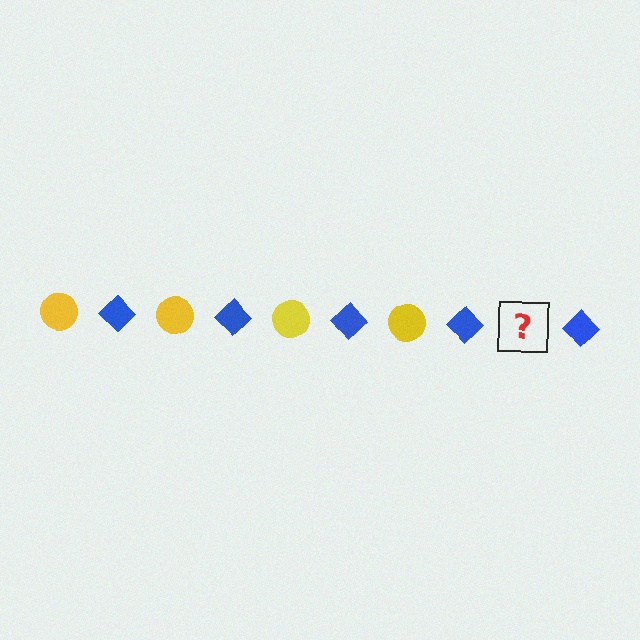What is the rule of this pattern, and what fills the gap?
The rule is that the pattern alternates between yellow circle and blue diamond. The gap should be filled with a yellow circle.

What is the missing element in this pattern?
The missing element is a yellow circle.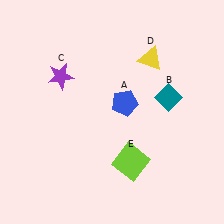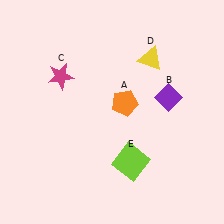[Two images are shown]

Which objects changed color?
A changed from blue to orange. B changed from teal to purple. C changed from purple to magenta.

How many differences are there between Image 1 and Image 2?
There are 3 differences between the two images.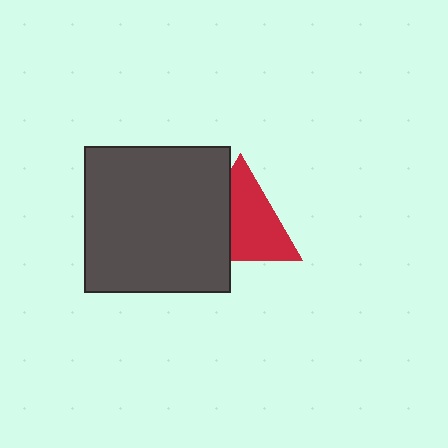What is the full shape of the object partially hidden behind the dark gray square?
The partially hidden object is a red triangle.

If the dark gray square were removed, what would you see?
You would see the complete red triangle.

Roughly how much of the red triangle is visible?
About half of it is visible (roughly 63%).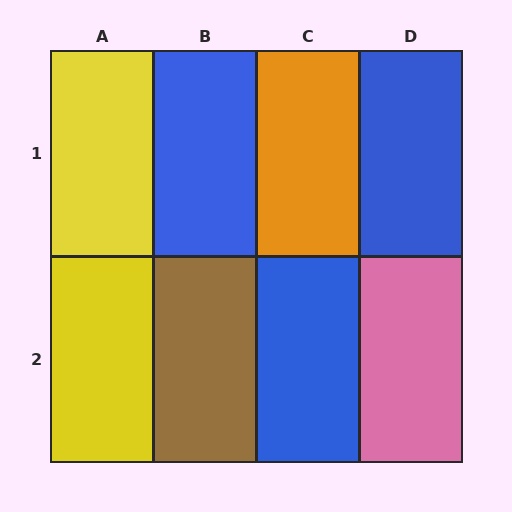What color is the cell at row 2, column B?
Brown.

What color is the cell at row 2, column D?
Pink.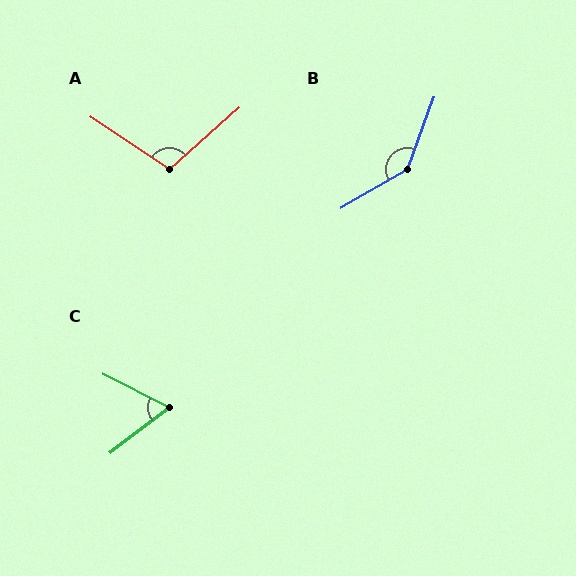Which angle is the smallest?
C, at approximately 64 degrees.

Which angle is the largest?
B, at approximately 140 degrees.